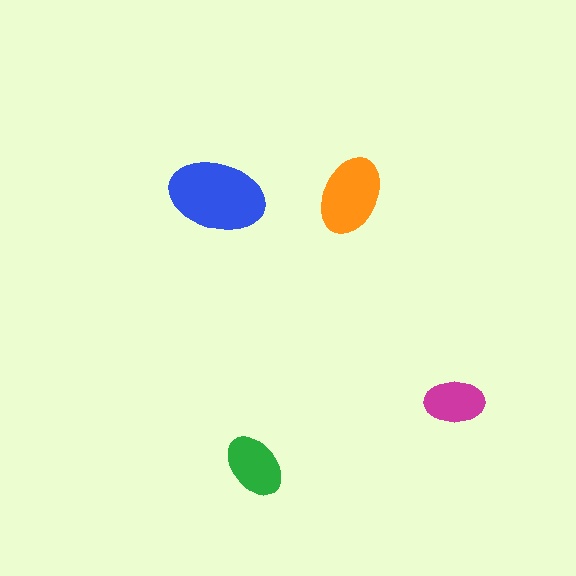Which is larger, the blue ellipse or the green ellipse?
The blue one.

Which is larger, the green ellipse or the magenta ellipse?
The green one.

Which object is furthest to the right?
The magenta ellipse is rightmost.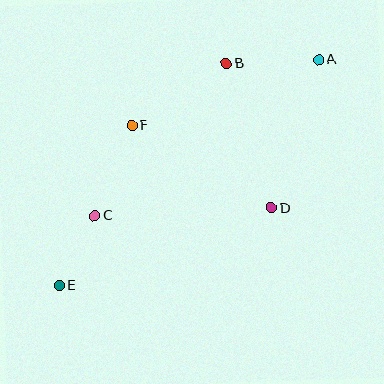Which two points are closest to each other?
Points C and E are closest to each other.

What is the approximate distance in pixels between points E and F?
The distance between E and F is approximately 176 pixels.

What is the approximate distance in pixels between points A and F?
The distance between A and F is approximately 198 pixels.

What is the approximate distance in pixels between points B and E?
The distance between B and E is approximately 278 pixels.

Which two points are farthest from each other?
Points A and E are farthest from each other.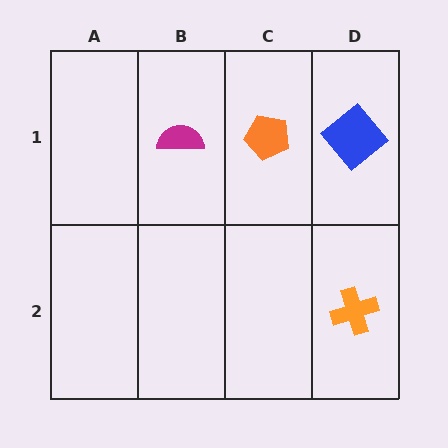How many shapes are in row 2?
1 shape.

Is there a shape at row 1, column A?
No, that cell is empty.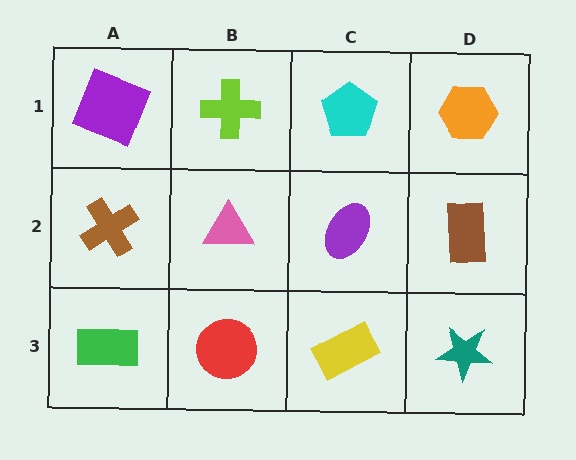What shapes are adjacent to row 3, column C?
A purple ellipse (row 2, column C), a red circle (row 3, column B), a teal star (row 3, column D).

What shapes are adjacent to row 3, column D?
A brown rectangle (row 2, column D), a yellow rectangle (row 3, column C).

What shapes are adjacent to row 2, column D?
An orange hexagon (row 1, column D), a teal star (row 3, column D), a purple ellipse (row 2, column C).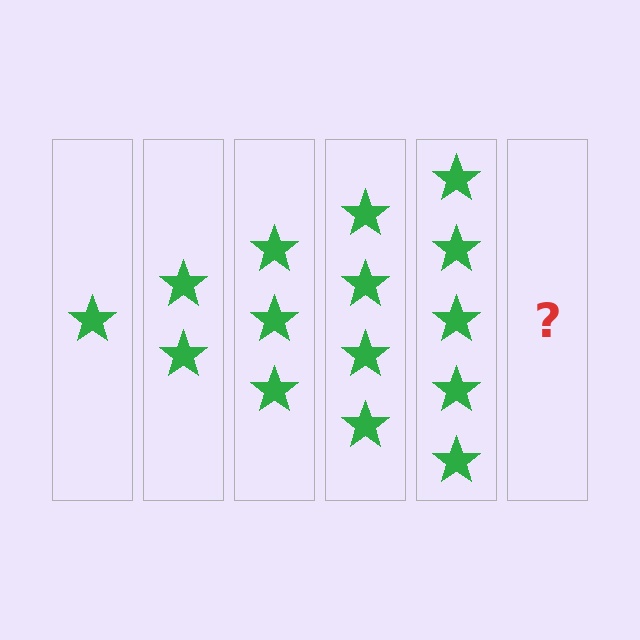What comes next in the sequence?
The next element should be 6 stars.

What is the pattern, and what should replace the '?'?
The pattern is that each step adds one more star. The '?' should be 6 stars.